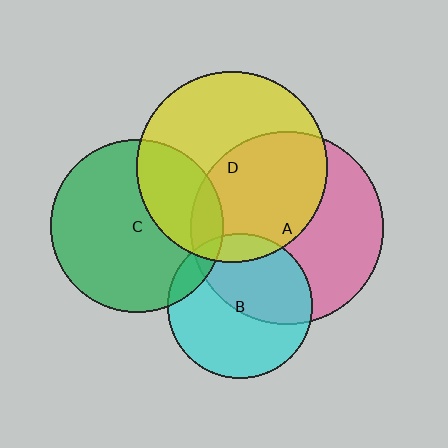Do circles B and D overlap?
Yes.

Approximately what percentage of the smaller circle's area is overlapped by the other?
Approximately 10%.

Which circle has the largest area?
Circle A (pink).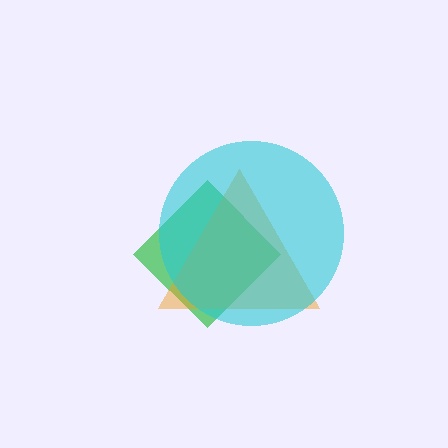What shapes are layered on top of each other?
The layered shapes are: a green diamond, an orange triangle, a cyan circle.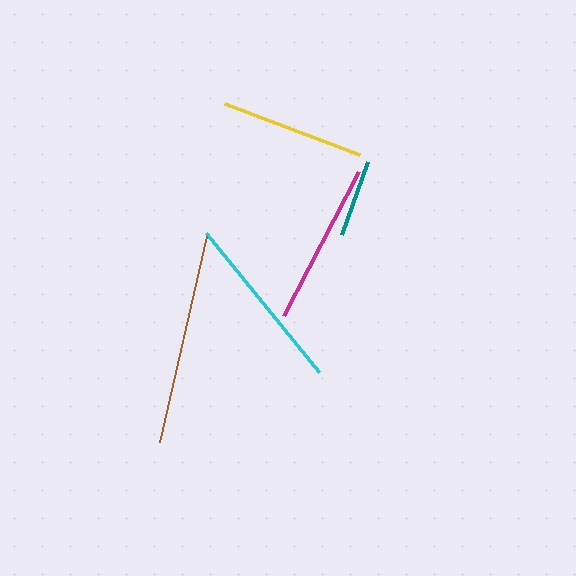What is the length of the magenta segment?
The magenta segment is approximately 162 pixels long.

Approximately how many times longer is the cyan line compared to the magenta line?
The cyan line is approximately 1.1 times the length of the magenta line.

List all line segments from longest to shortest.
From longest to shortest: brown, cyan, magenta, yellow, teal.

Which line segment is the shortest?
The teal line is the shortest at approximately 78 pixels.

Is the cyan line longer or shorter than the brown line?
The brown line is longer than the cyan line.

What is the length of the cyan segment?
The cyan segment is approximately 179 pixels long.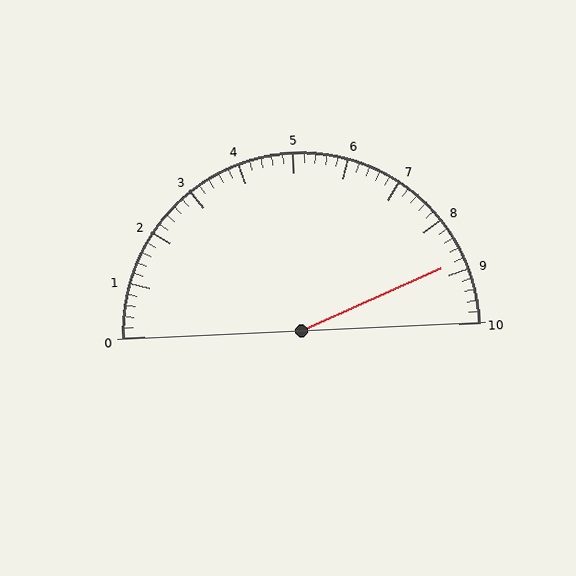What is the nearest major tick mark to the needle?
The nearest major tick mark is 9.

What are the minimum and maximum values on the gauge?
The gauge ranges from 0 to 10.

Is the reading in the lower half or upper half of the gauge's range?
The reading is in the upper half of the range (0 to 10).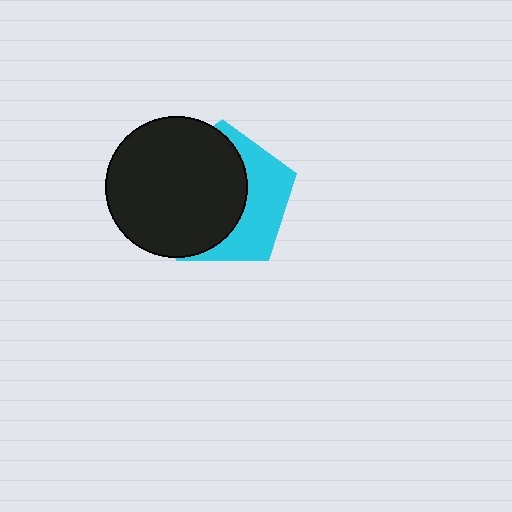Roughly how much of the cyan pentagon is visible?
A small part of it is visible (roughly 40%).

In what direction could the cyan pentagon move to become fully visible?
The cyan pentagon could move right. That would shift it out from behind the black circle entirely.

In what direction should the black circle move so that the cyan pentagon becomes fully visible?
The black circle should move left. That is the shortest direction to clear the overlap and leave the cyan pentagon fully visible.